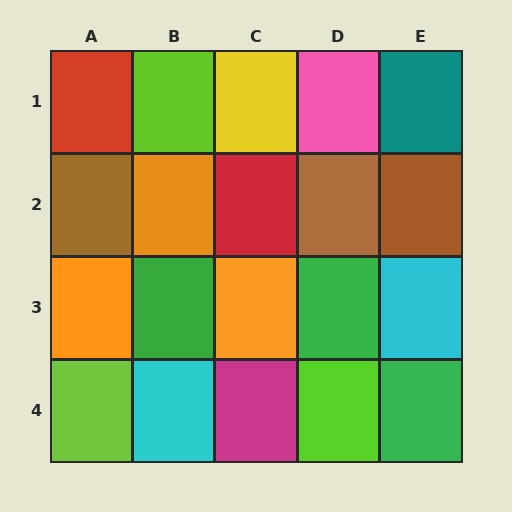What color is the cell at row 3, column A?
Orange.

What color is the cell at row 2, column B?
Orange.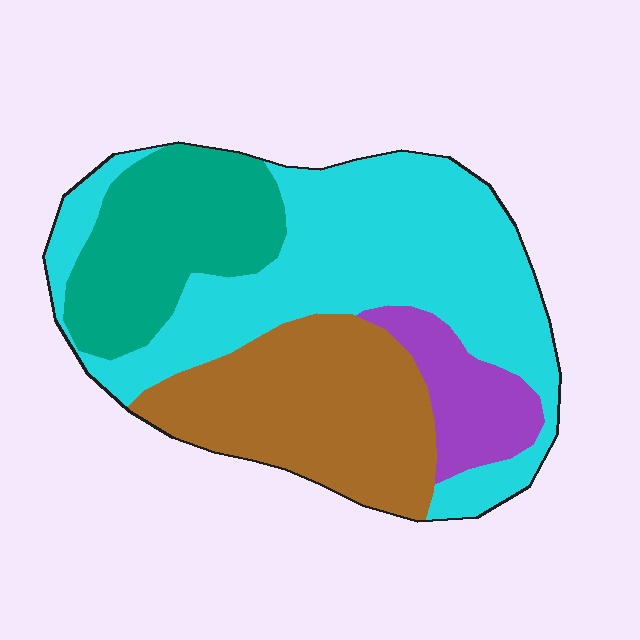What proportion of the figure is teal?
Teal takes up between a sixth and a third of the figure.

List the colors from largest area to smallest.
From largest to smallest: cyan, brown, teal, purple.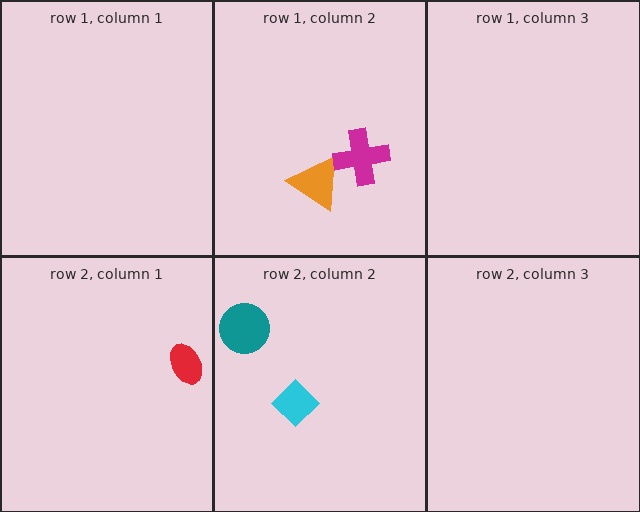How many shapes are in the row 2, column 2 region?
2.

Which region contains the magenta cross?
The row 1, column 2 region.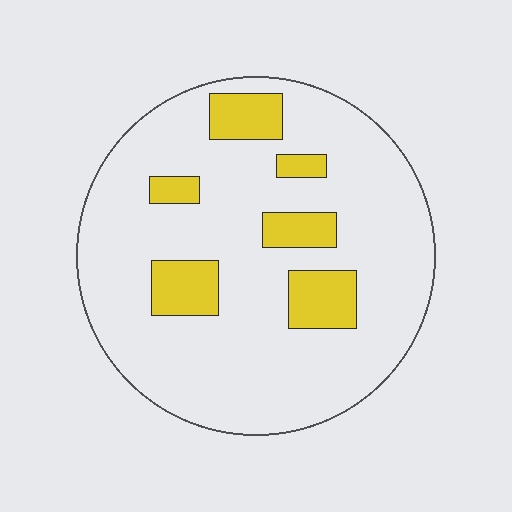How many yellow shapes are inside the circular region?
6.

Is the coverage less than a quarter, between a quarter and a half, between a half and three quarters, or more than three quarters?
Less than a quarter.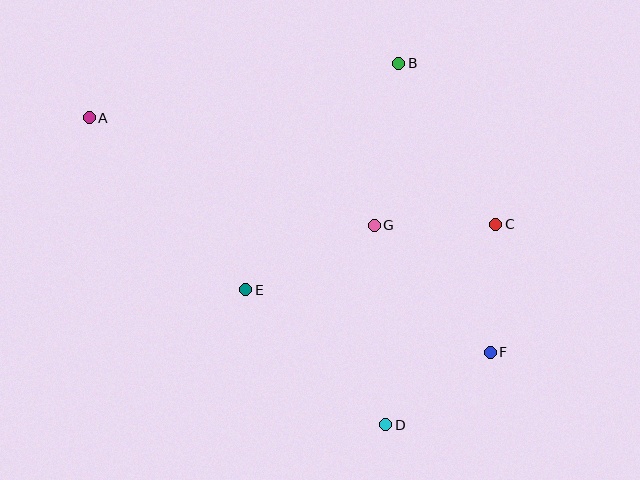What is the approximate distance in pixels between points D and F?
The distance between D and F is approximately 127 pixels.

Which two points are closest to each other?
Points C and G are closest to each other.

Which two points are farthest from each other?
Points A and F are farthest from each other.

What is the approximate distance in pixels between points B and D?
The distance between B and D is approximately 361 pixels.